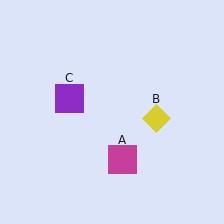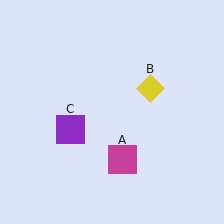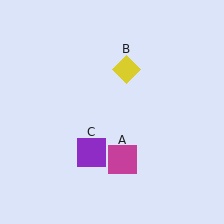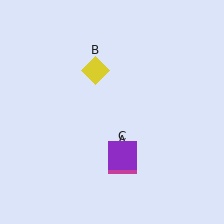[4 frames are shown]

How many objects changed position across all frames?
2 objects changed position: yellow diamond (object B), purple square (object C).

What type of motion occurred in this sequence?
The yellow diamond (object B), purple square (object C) rotated counterclockwise around the center of the scene.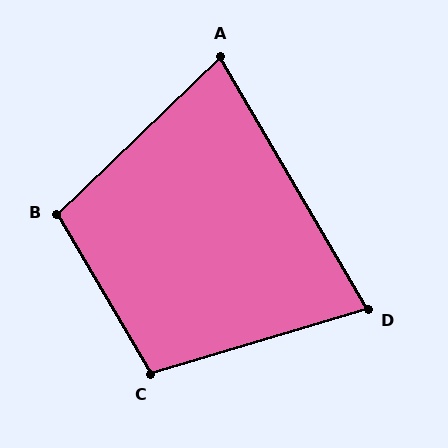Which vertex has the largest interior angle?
C, at approximately 104 degrees.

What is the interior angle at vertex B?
Approximately 104 degrees (obtuse).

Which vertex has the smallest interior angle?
A, at approximately 76 degrees.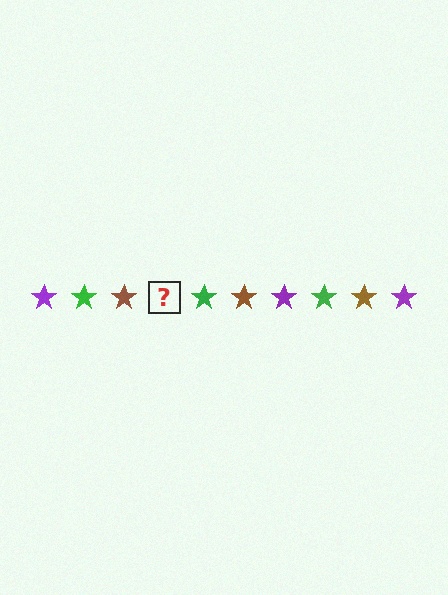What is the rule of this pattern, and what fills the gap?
The rule is that the pattern cycles through purple, green, brown stars. The gap should be filled with a purple star.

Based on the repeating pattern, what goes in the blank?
The blank should be a purple star.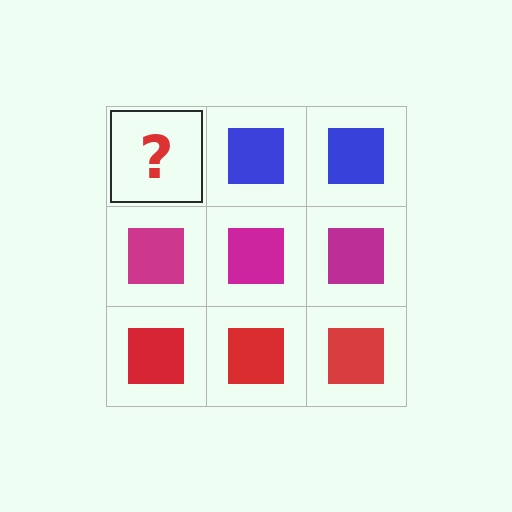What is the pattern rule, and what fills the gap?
The rule is that each row has a consistent color. The gap should be filled with a blue square.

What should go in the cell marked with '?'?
The missing cell should contain a blue square.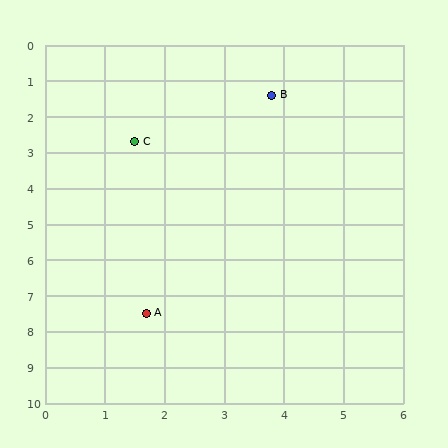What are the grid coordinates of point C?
Point C is at approximately (1.5, 2.7).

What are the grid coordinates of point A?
Point A is at approximately (1.7, 7.5).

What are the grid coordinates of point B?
Point B is at approximately (3.8, 1.4).